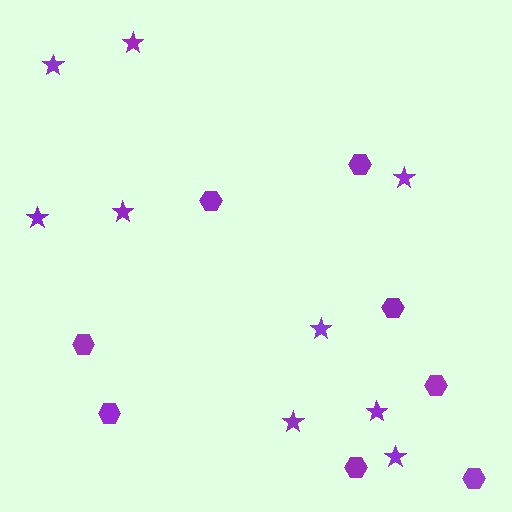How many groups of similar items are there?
There are 2 groups: one group of stars (9) and one group of hexagons (8).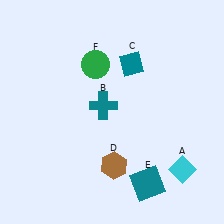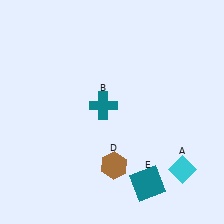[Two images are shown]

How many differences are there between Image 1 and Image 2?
There are 2 differences between the two images.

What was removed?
The teal diamond (C), the green circle (F) were removed in Image 2.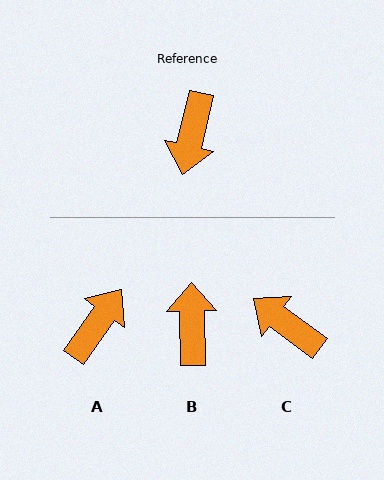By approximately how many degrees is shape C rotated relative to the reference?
Approximately 113 degrees clockwise.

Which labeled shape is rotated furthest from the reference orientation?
B, about 166 degrees away.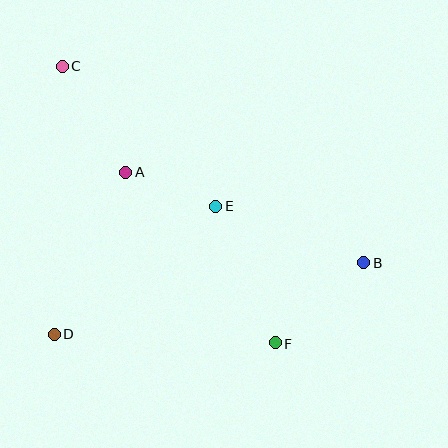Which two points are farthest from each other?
Points B and C are farthest from each other.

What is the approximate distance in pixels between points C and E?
The distance between C and E is approximately 208 pixels.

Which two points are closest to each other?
Points A and E are closest to each other.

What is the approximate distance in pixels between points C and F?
The distance between C and F is approximately 349 pixels.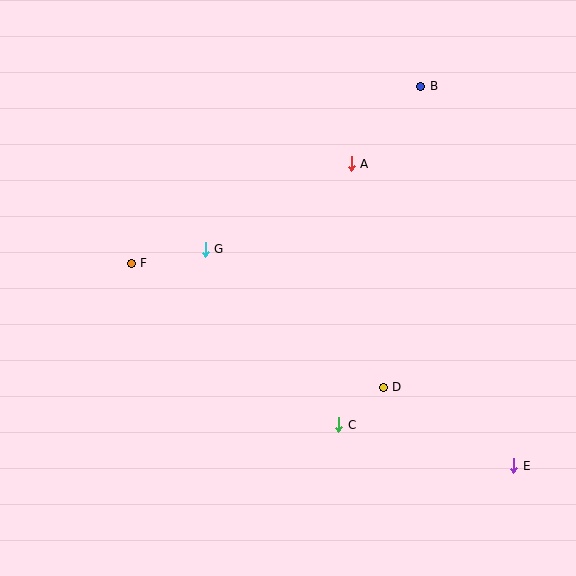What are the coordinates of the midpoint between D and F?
The midpoint between D and F is at (257, 325).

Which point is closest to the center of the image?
Point G at (205, 249) is closest to the center.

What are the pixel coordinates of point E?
Point E is at (514, 466).